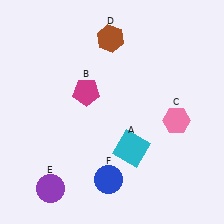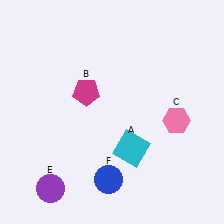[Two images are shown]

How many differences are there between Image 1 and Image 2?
There is 1 difference between the two images.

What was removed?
The brown hexagon (D) was removed in Image 2.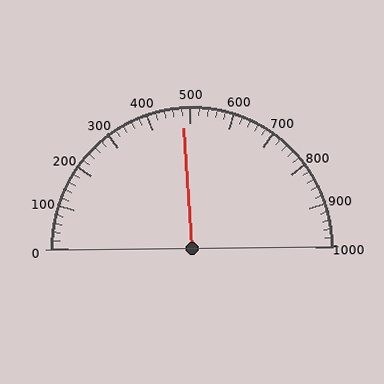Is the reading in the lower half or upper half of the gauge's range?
The reading is in the lower half of the range (0 to 1000).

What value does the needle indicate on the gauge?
The needle indicates approximately 480.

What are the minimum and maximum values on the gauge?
The gauge ranges from 0 to 1000.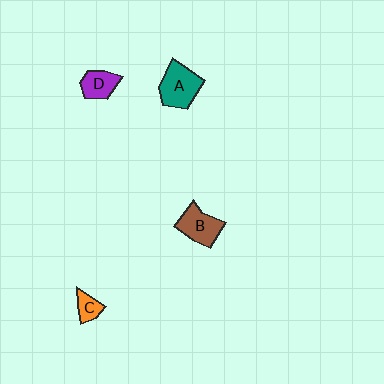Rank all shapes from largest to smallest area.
From largest to smallest: A (teal), B (brown), D (purple), C (orange).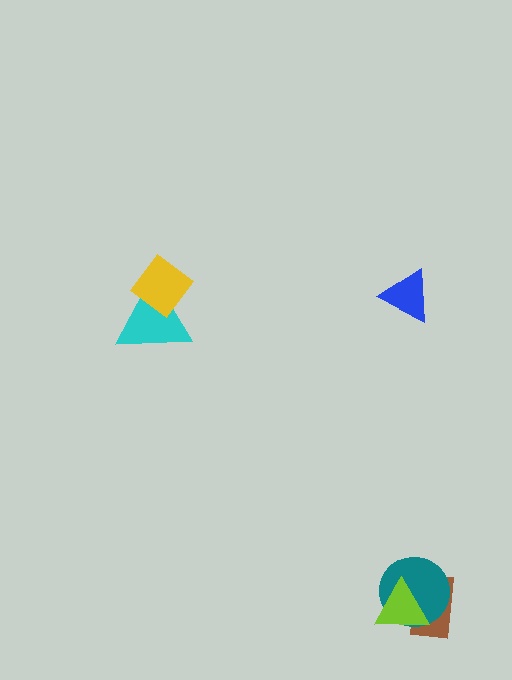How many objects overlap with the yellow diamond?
1 object overlaps with the yellow diamond.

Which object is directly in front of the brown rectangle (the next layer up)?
The teal circle is directly in front of the brown rectangle.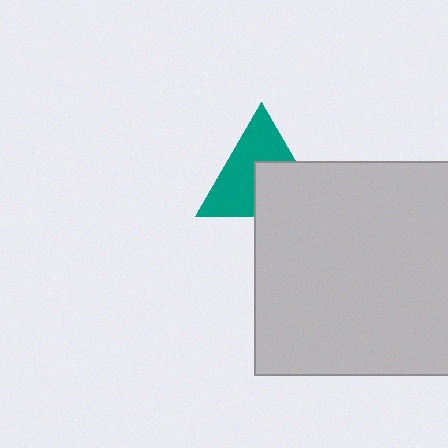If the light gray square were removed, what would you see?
You would see the complete teal triangle.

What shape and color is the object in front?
The object in front is a light gray square.